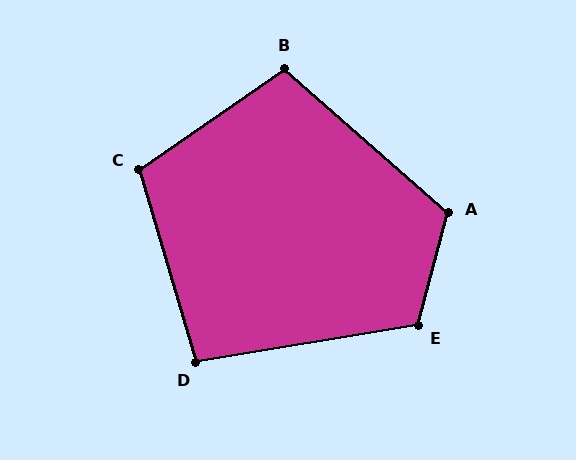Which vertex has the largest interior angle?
A, at approximately 116 degrees.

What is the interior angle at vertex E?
Approximately 114 degrees (obtuse).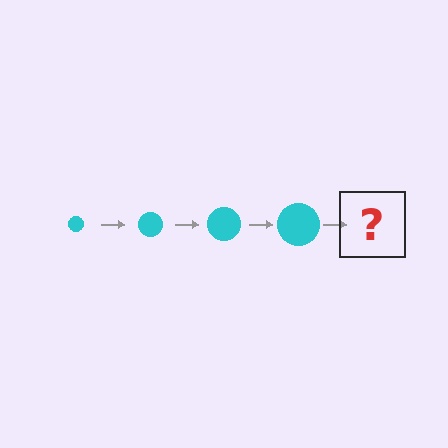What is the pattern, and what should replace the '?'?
The pattern is that the circle gets progressively larger each step. The '?' should be a cyan circle, larger than the previous one.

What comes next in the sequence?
The next element should be a cyan circle, larger than the previous one.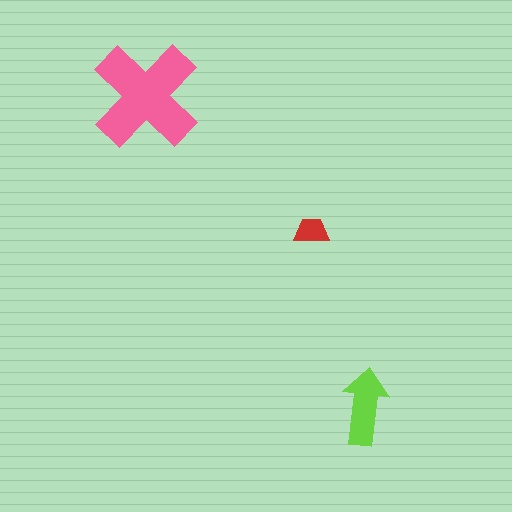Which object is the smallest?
The red trapezoid.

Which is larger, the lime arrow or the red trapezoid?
The lime arrow.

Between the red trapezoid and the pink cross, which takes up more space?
The pink cross.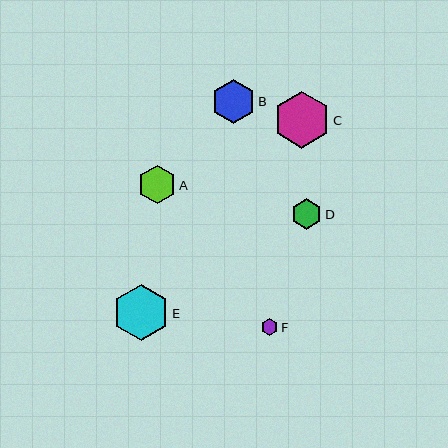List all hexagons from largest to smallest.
From largest to smallest: C, E, B, A, D, F.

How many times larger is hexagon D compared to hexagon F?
Hexagon D is approximately 1.8 times the size of hexagon F.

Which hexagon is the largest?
Hexagon C is the largest with a size of approximately 56 pixels.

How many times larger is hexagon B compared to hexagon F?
Hexagon B is approximately 2.6 times the size of hexagon F.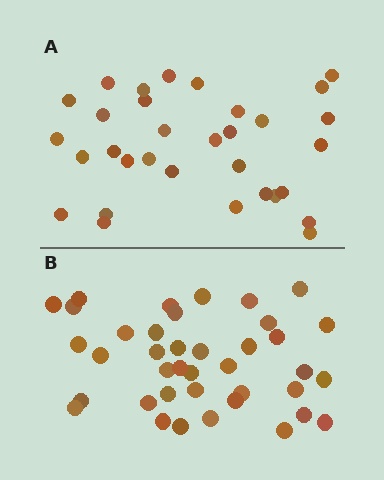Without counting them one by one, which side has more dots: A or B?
Region B (the bottom region) has more dots.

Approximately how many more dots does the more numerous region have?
Region B has roughly 8 or so more dots than region A.